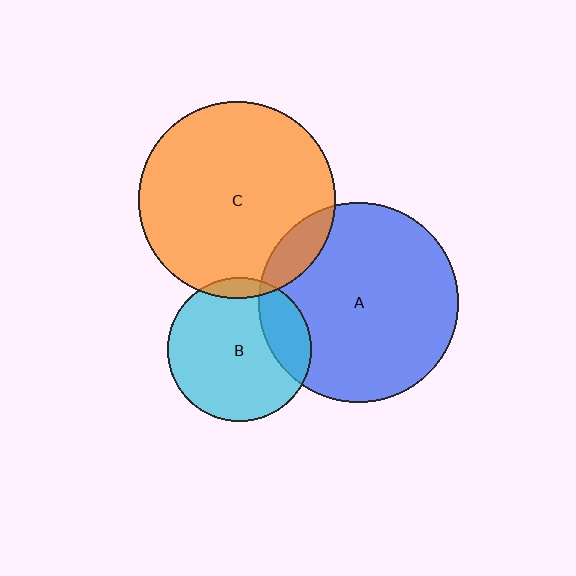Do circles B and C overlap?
Yes.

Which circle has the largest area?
Circle A (blue).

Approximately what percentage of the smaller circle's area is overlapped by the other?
Approximately 5%.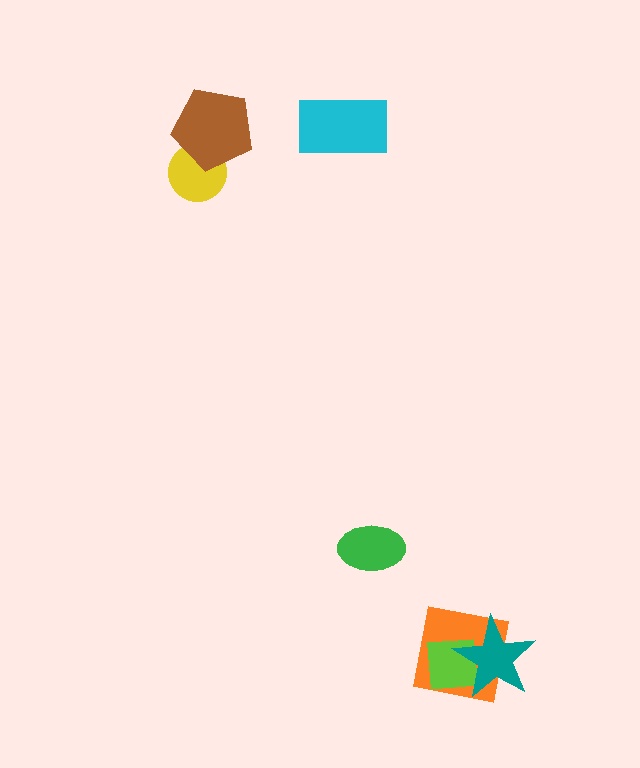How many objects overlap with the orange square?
2 objects overlap with the orange square.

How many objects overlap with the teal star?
2 objects overlap with the teal star.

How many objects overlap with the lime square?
2 objects overlap with the lime square.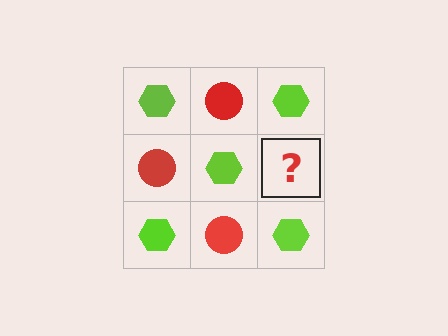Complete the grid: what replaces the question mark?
The question mark should be replaced with a red circle.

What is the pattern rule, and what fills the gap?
The rule is that it alternates lime hexagon and red circle in a checkerboard pattern. The gap should be filled with a red circle.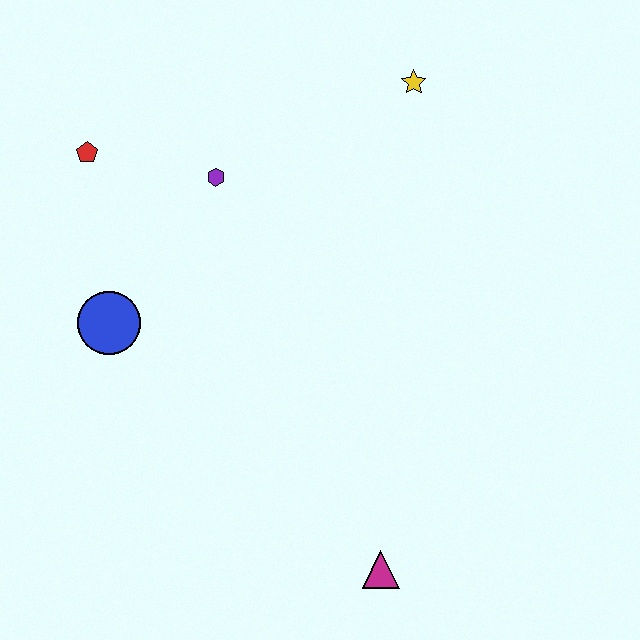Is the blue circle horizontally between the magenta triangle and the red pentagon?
Yes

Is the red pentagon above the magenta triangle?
Yes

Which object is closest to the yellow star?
The purple hexagon is closest to the yellow star.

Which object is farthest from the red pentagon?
The magenta triangle is farthest from the red pentagon.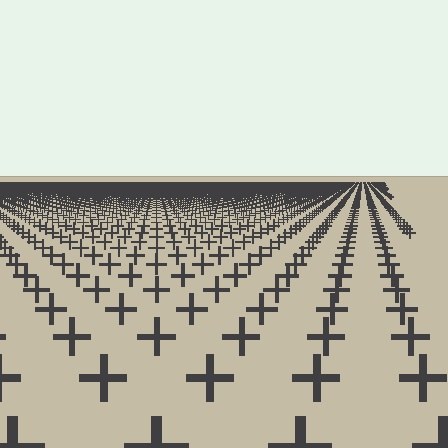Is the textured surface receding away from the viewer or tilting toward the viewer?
The surface is receding away from the viewer. Texture elements get smaller and denser toward the top.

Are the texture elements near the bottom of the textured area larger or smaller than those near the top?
Larger. Near the bottom, elements are closer to the viewer and appear at a bigger on-screen size.